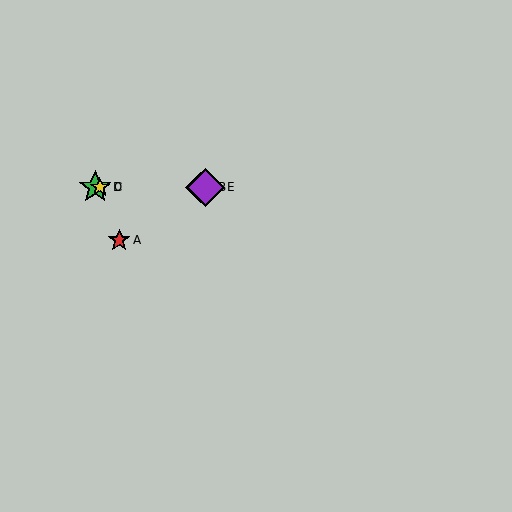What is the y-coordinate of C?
Object C is at y≈187.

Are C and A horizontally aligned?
No, C is at y≈187 and A is at y≈240.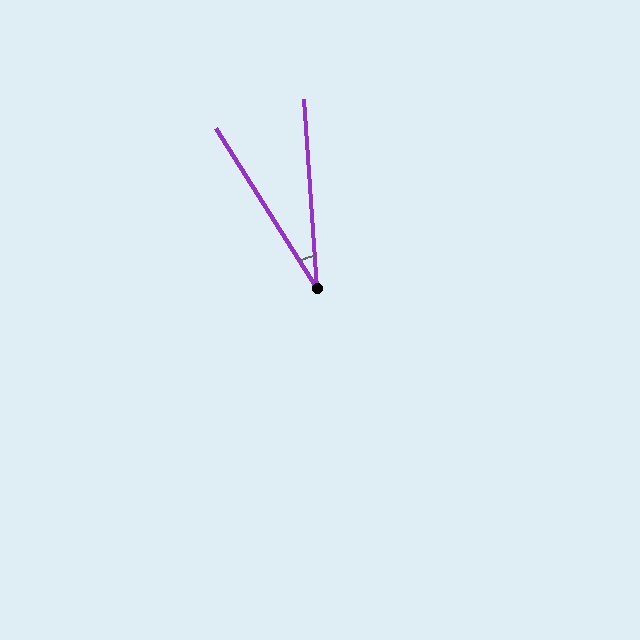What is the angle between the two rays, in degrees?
Approximately 28 degrees.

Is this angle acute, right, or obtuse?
It is acute.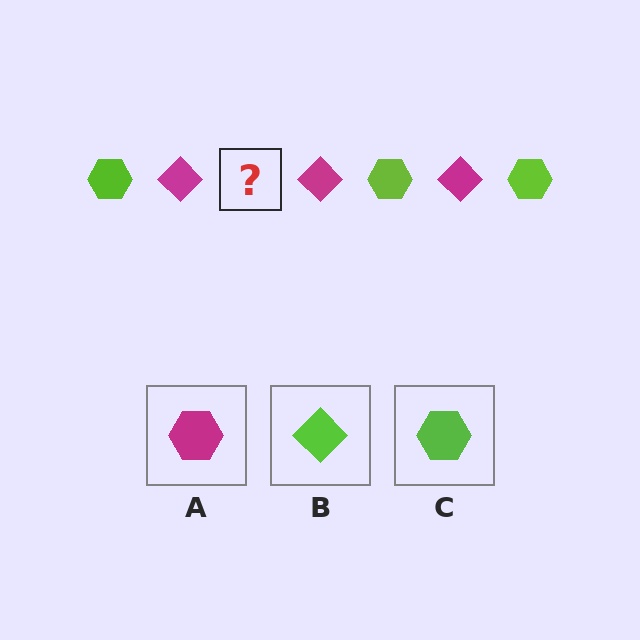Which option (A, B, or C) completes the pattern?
C.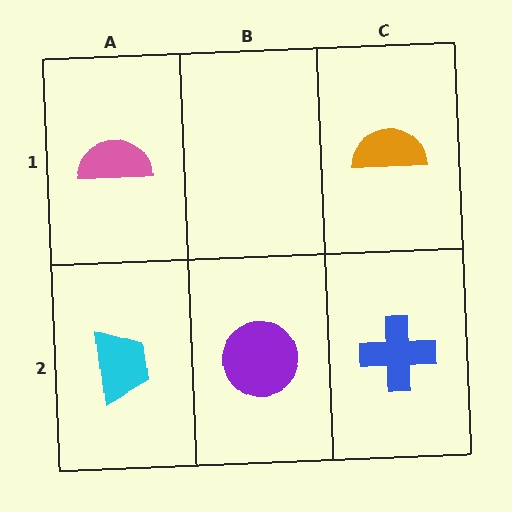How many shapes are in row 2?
3 shapes.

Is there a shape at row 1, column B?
No, that cell is empty.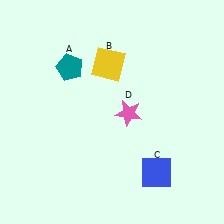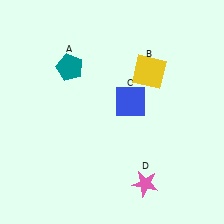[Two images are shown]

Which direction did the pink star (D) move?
The pink star (D) moved down.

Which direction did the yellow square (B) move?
The yellow square (B) moved right.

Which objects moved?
The objects that moved are: the yellow square (B), the blue square (C), the pink star (D).